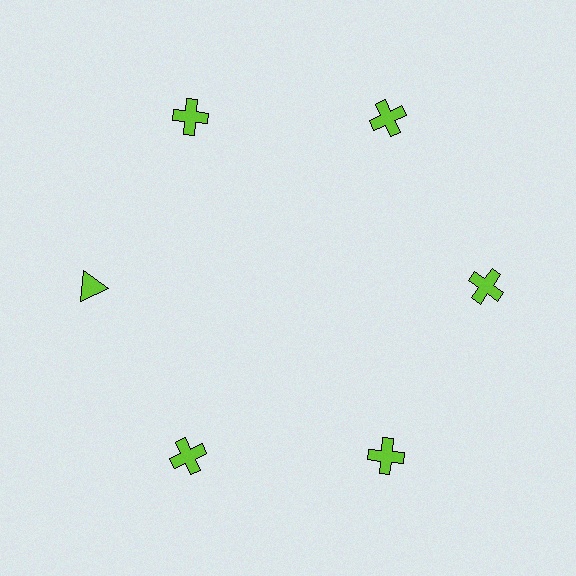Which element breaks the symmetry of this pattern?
The lime triangle at roughly the 9 o'clock position breaks the symmetry. All other shapes are lime crosses.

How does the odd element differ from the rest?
It has a different shape: triangle instead of cross.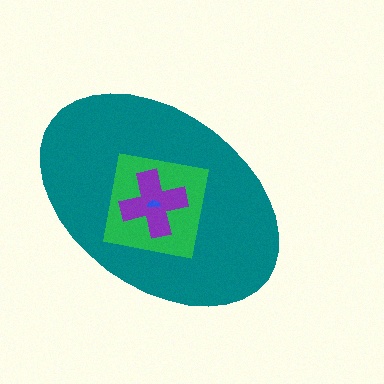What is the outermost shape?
The teal ellipse.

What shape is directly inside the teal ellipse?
The green square.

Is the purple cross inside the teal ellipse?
Yes.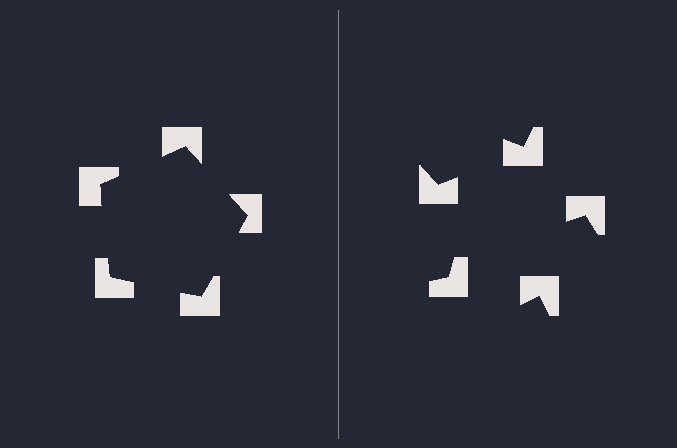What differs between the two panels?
The notched squares are positioned identically on both sides; only the wedge orientations differ. On the left they align to a pentagon; on the right they are misaligned.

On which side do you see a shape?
An illusory pentagon appears on the left side. On the right side the wedge cuts are rotated, so no coherent shape forms.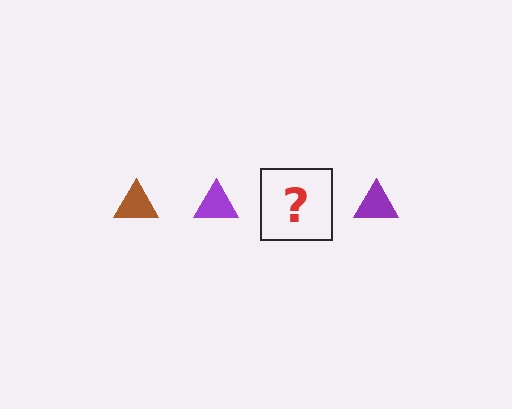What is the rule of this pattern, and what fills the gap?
The rule is that the pattern cycles through brown, purple triangles. The gap should be filled with a brown triangle.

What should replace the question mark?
The question mark should be replaced with a brown triangle.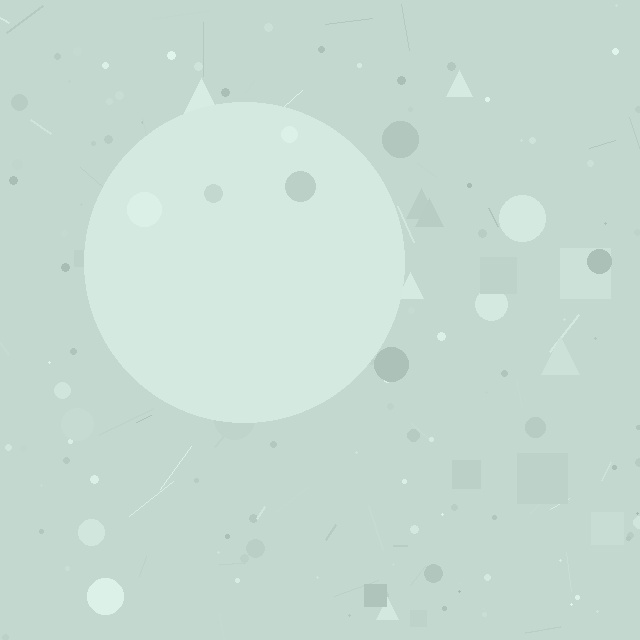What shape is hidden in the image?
A circle is hidden in the image.